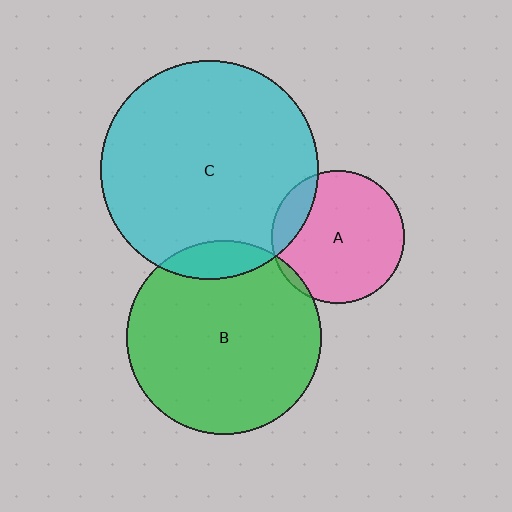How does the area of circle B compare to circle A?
Approximately 2.1 times.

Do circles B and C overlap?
Yes.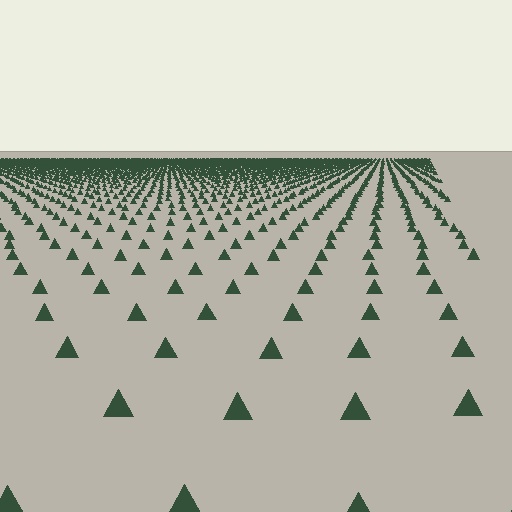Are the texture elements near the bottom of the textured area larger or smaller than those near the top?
Larger. Near the bottom, elements are closer to the viewer and appear at a bigger on-screen size.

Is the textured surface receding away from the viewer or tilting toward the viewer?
The surface is receding away from the viewer. Texture elements get smaller and denser toward the top.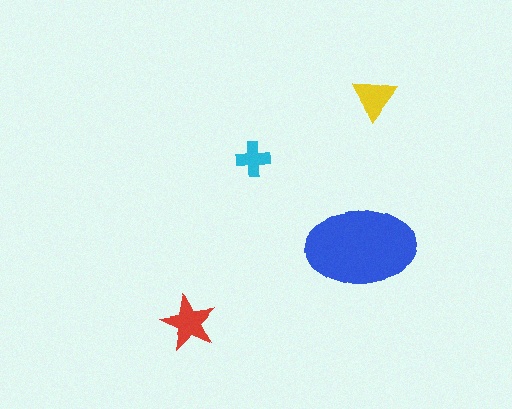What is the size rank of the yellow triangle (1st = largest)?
3rd.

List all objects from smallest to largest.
The cyan cross, the yellow triangle, the red star, the blue ellipse.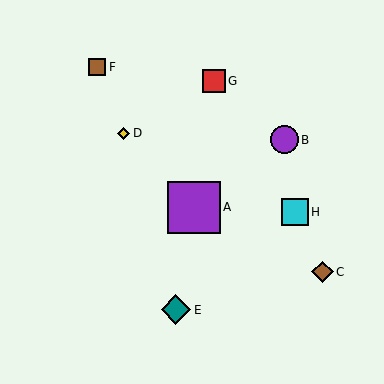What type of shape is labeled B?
Shape B is a purple circle.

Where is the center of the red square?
The center of the red square is at (214, 81).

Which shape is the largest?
The purple square (labeled A) is the largest.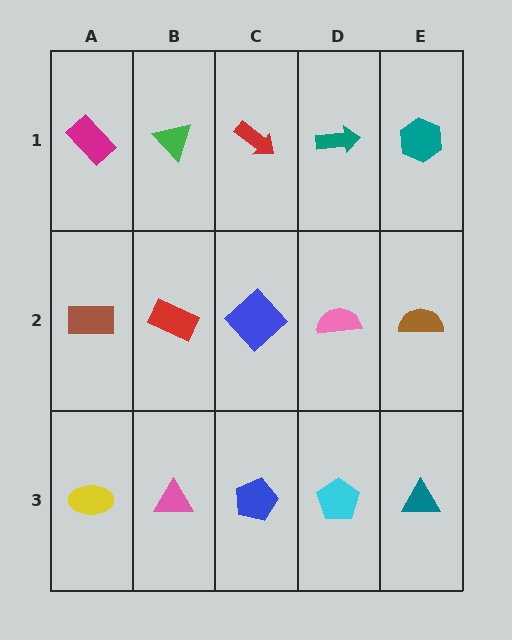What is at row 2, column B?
A red rectangle.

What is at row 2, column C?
A blue diamond.